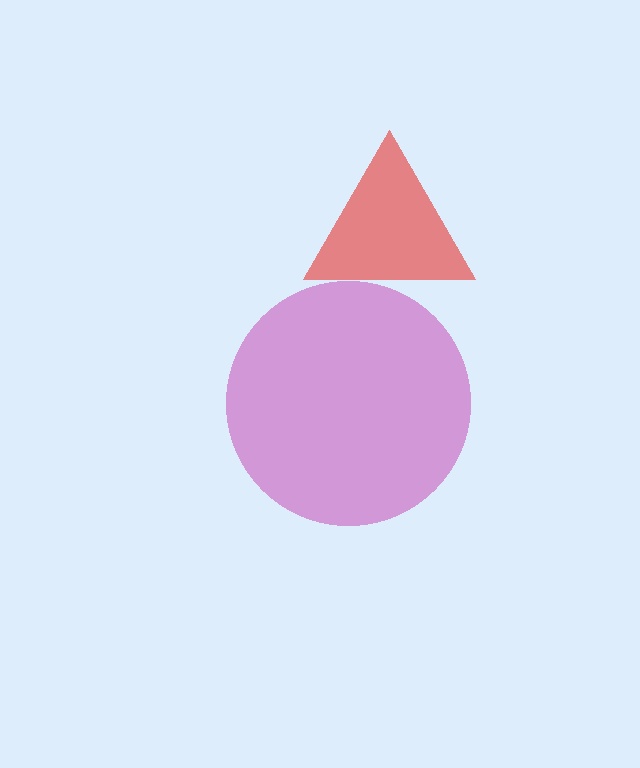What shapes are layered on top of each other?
The layered shapes are: a magenta circle, a red triangle.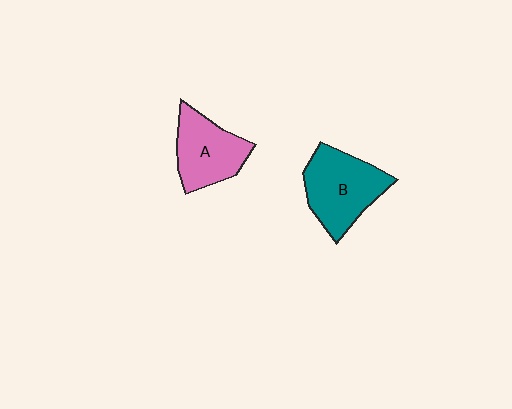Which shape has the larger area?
Shape B (teal).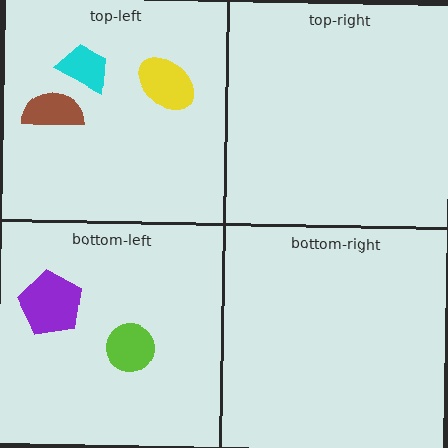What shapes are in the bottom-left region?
The lime circle, the purple pentagon.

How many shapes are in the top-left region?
3.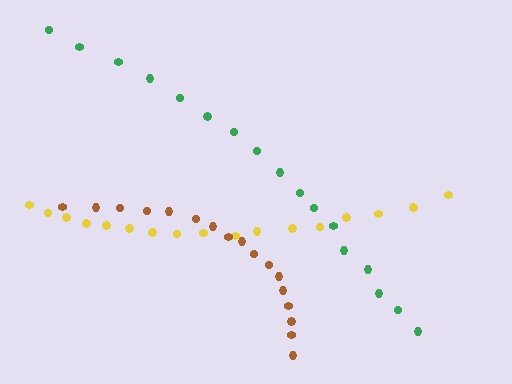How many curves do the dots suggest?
There are 3 distinct paths.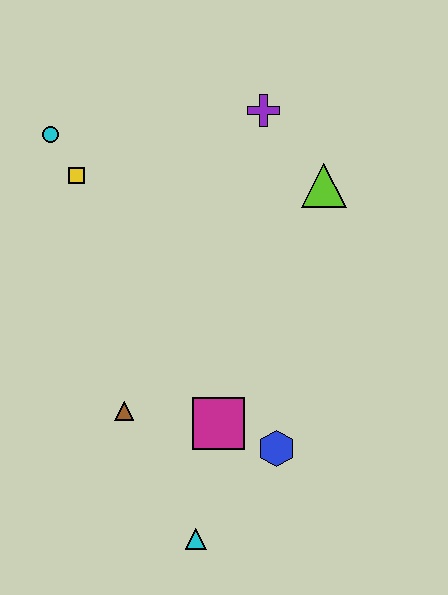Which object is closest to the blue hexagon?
The magenta square is closest to the blue hexagon.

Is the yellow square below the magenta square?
No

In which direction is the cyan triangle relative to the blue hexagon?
The cyan triangle is below the blue hexagon.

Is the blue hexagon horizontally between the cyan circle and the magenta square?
No